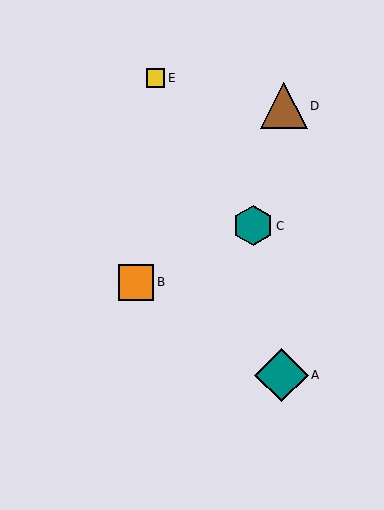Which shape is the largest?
The teal diamond (labeled A) is the largest.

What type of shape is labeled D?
Shape D is a brown triangle.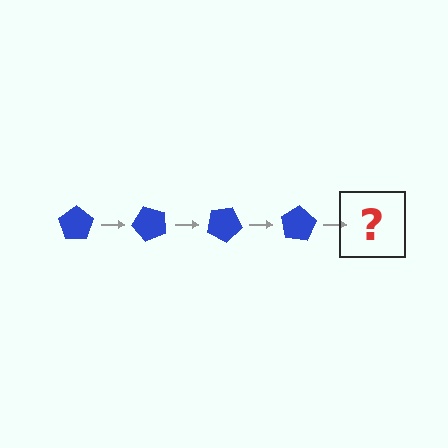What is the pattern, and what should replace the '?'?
The pattern is that the pentagon rotates 50 degrees each step. The '?' should be a blue pentagon rotated 200 degrees.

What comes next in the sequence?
The next element should be a blue pentagon rotated 200 degrees.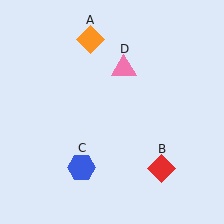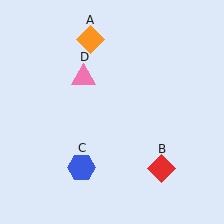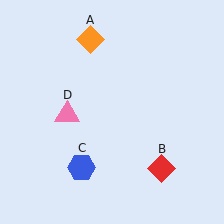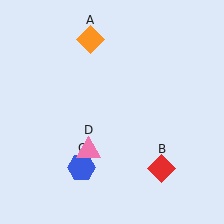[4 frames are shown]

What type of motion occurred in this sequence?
The pink triangle (object D) rotated counterclockwise around the center of the scene.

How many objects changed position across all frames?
1 object changed position: pink triangle (object D).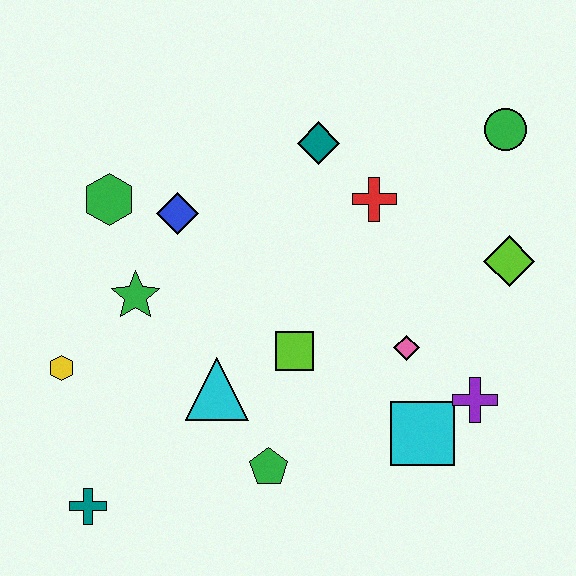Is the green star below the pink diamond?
No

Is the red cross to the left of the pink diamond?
Yes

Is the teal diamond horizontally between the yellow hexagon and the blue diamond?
No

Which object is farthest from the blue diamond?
The purple cross is farthest from the blue diamond.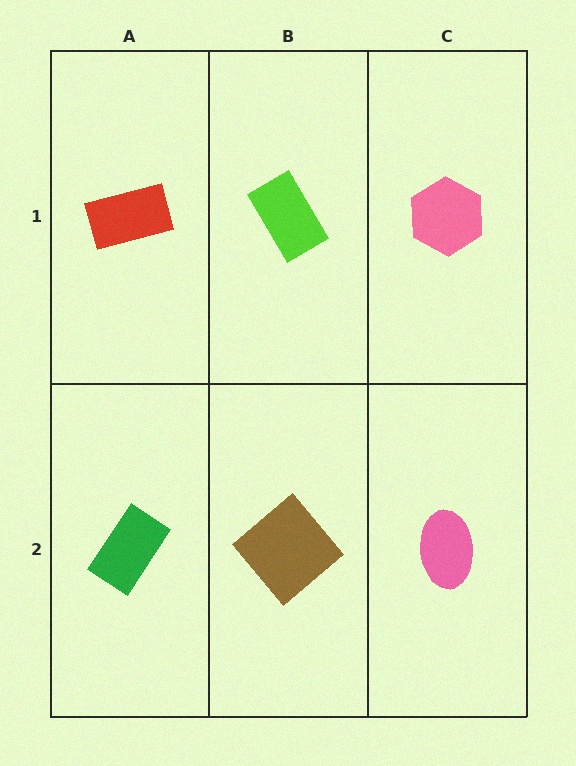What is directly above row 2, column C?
A pink hexagon.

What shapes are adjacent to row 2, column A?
A red rectangle (row 1, column A), a brown diamond (row 2, column B).